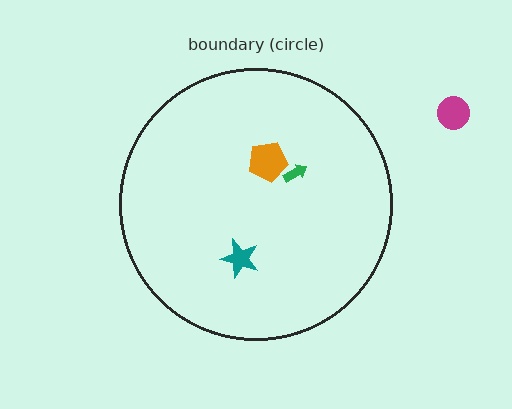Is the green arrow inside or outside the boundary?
Inside.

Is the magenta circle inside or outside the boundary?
Outside.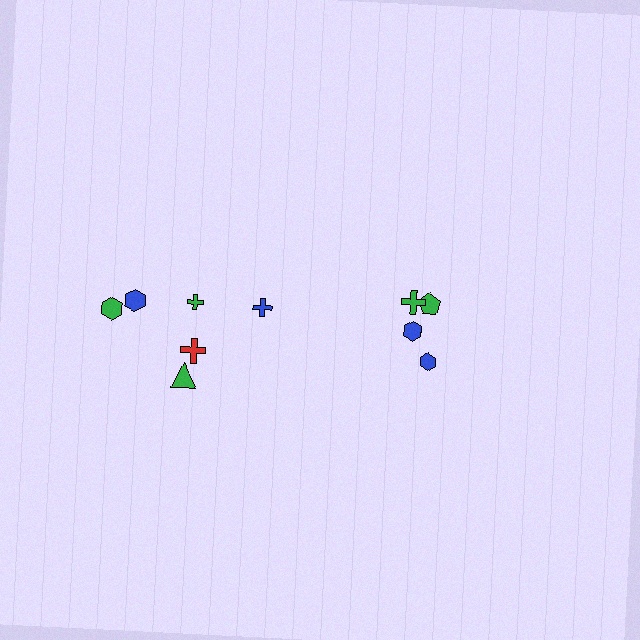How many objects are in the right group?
There are 4 objects.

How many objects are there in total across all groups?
There are 10 objects.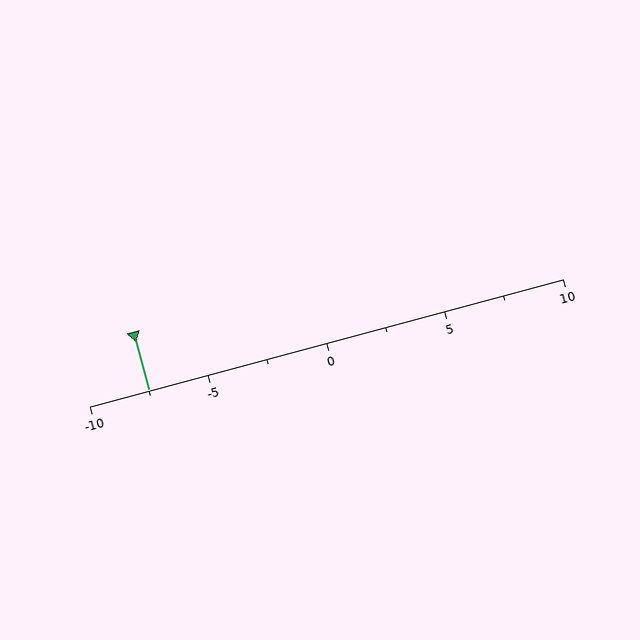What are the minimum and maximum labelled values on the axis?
The axis runs from -10 to 10.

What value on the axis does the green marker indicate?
The marker indicates approximately -7.5.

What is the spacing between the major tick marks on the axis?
The major ticks are spaced 5 apart.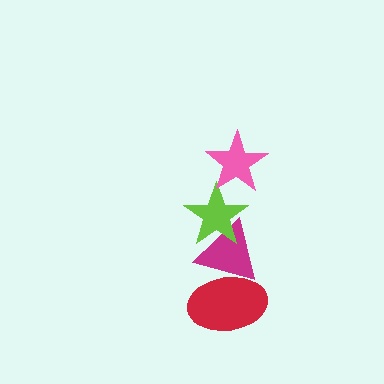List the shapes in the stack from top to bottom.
From top to bottom: the pink star, the lime star, the magenta triangle, the red ellipse.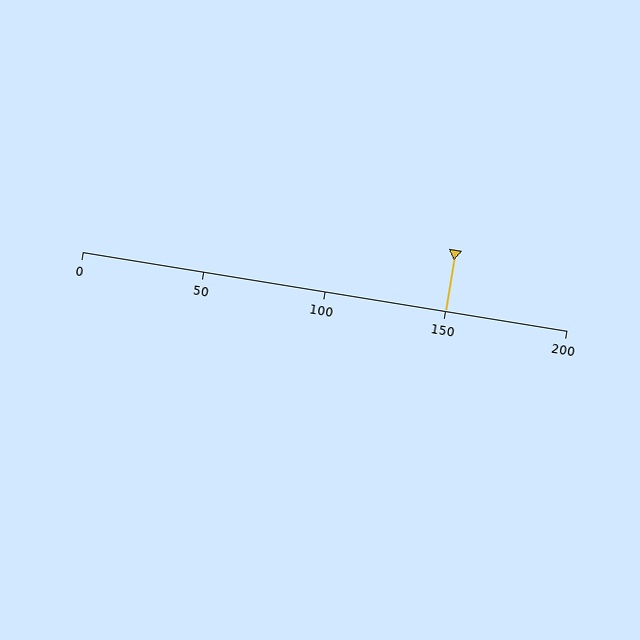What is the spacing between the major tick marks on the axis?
The major ticks are spaced 50 apart.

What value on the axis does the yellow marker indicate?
The marker indicates approximately 150.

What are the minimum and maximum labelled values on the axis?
The axis runs from 0 to 200.